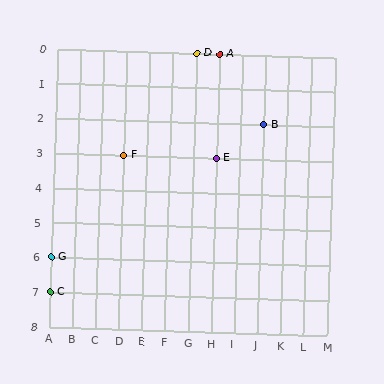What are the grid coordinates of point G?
Point G is at grid coordinates (A, 6).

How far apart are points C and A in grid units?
Points C and A are 7 columns and 7 rows apart (about 9.9 grid units diagonally).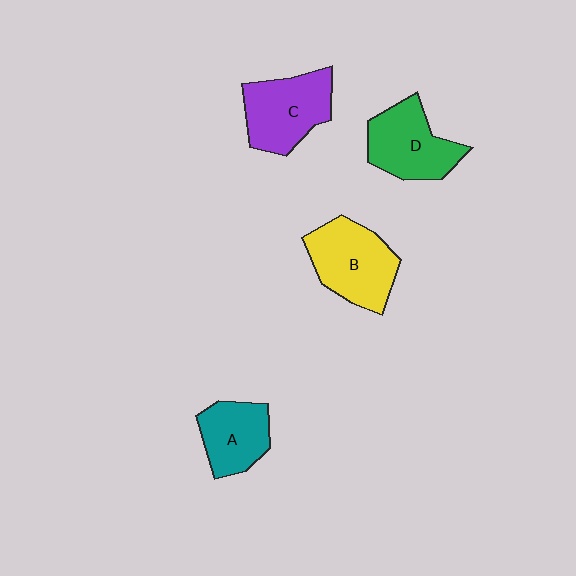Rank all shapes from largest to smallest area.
From largest to smallest: B (yellow), C (purple), D (green), A (teal).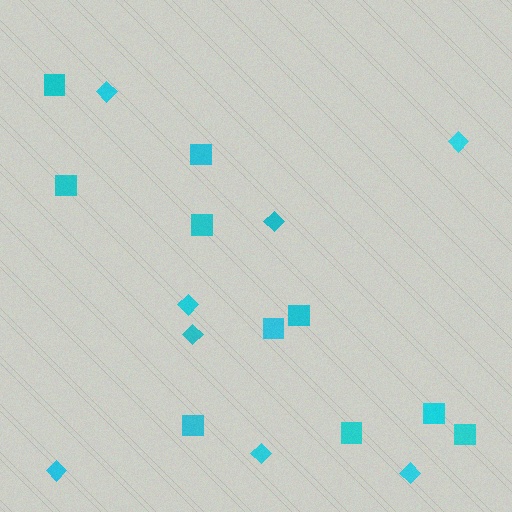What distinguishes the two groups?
There are 2 groups: one group of squares (10) and one group of diamonds (8).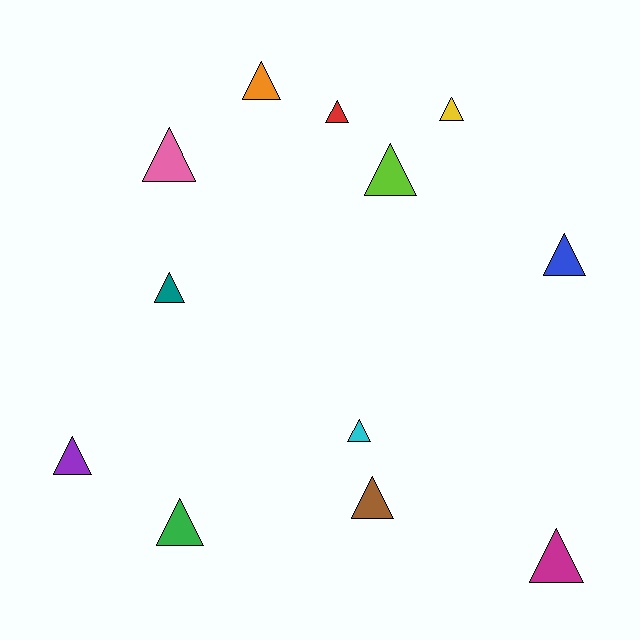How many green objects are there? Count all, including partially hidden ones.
There is 1 green object.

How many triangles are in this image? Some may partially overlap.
There are 12 triangles.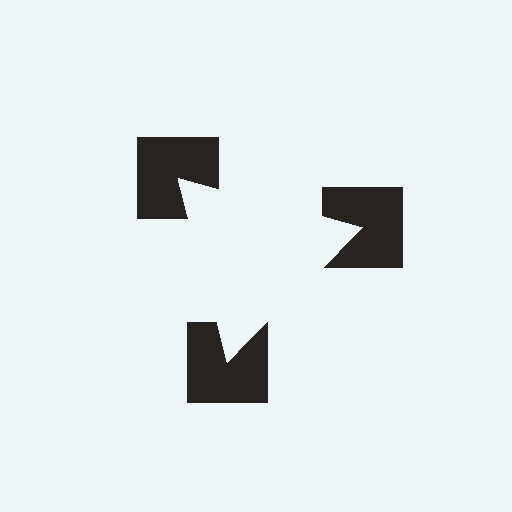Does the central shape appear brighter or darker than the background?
It typically appears slightly brighter than the background, even though no actual brightness change is drawn.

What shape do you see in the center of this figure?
An illusory triangle — its edges are inferred from the aligned wedge cuts in the notched squares, not physically drawn.